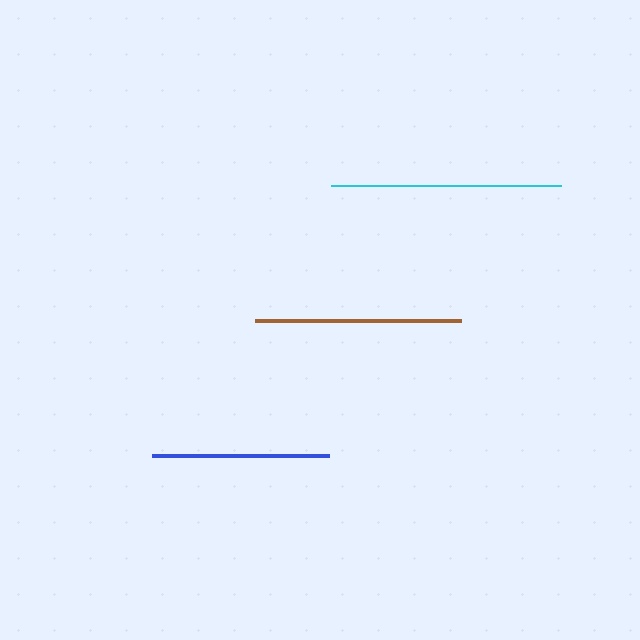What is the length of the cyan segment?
The cyan segment is approximately 231 pixels long.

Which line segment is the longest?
The cyan line is the longest at approximately 231 pixels.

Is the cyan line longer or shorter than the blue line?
The cyan line is longer than the blue line.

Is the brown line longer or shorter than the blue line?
The brown line is longer than the blue line.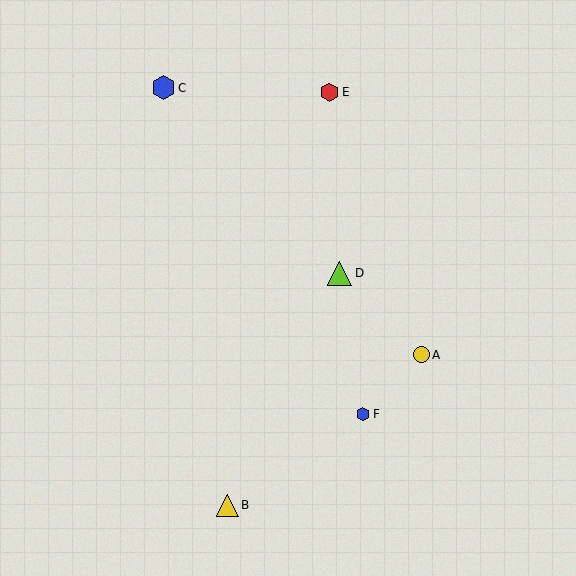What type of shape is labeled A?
Shape A is a yellow circle.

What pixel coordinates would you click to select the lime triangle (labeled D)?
Click at (340, 273) to select the lime triangle D.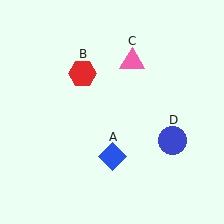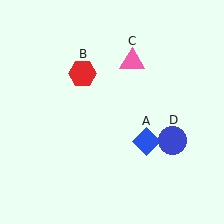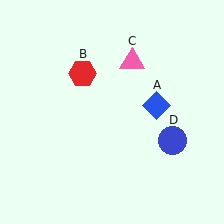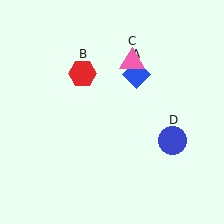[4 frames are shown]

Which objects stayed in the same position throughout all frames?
Red hexagon (object B) and pink triangle (object C) and blue circle (object D) remained stationary.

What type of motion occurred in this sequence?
The blue diamond (object A) rotated counterclockwise around the center of the scene.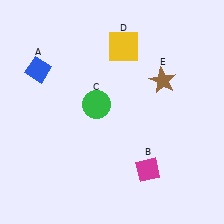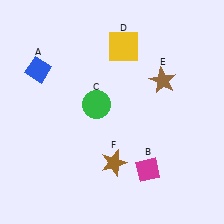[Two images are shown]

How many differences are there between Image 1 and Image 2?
There is 1 difference between the two images.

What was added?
A brown star (F) was added in Image 2.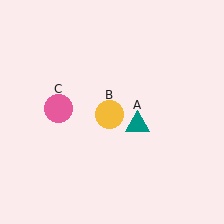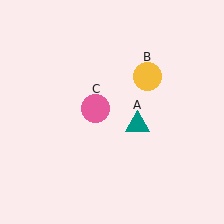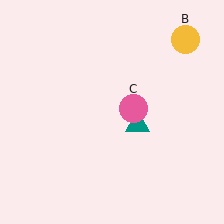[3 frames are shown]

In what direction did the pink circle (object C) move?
The pink circle (object C) moved right.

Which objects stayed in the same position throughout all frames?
Teal triangle (object A) remained stationary.